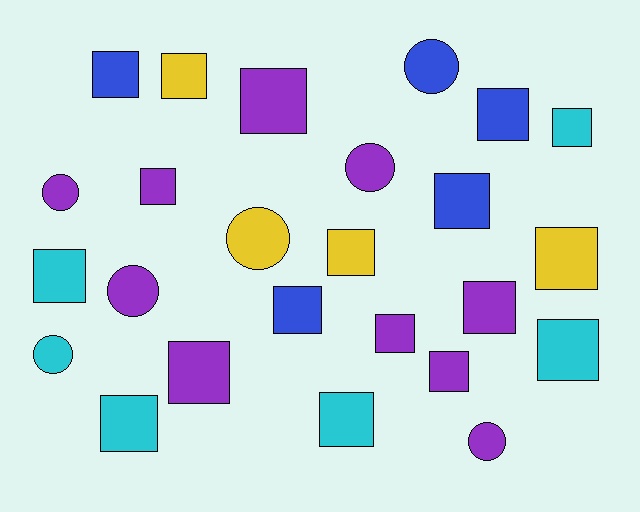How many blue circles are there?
There is 1 blue circle.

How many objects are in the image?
There are 25 objects.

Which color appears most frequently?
Purple, with 10 objects.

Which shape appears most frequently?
Square, with 18 objects.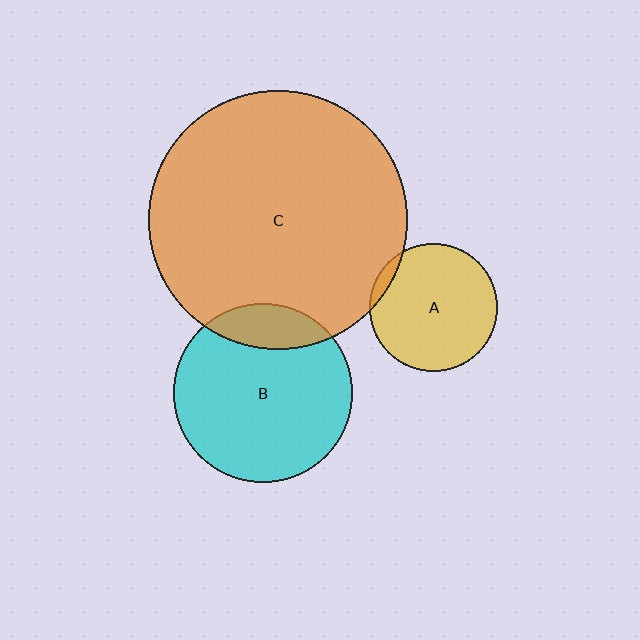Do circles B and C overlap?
Yes.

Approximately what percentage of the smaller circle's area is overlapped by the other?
Approximately 15%.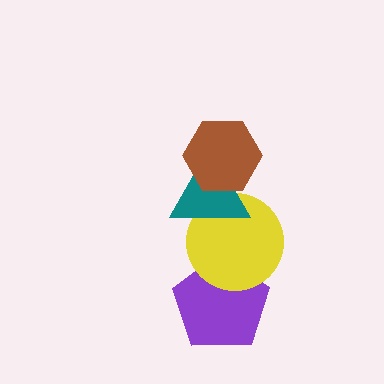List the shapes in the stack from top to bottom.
From top to bottom: the brown hexagon, the teal triangle, the yellow circle, the purple pentagon.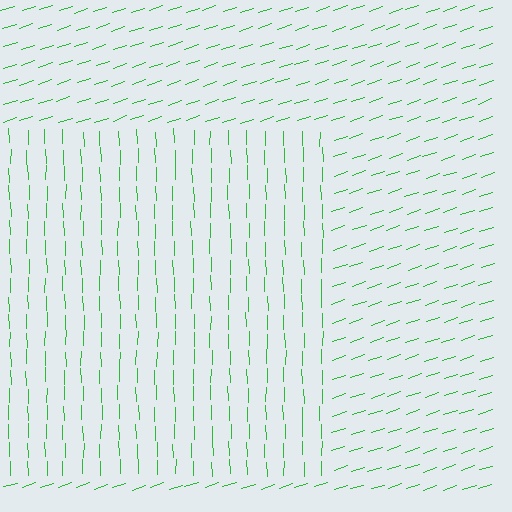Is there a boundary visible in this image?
Yes, there is a texture boundary formed by a change in line orientation.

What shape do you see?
I see a rectangle.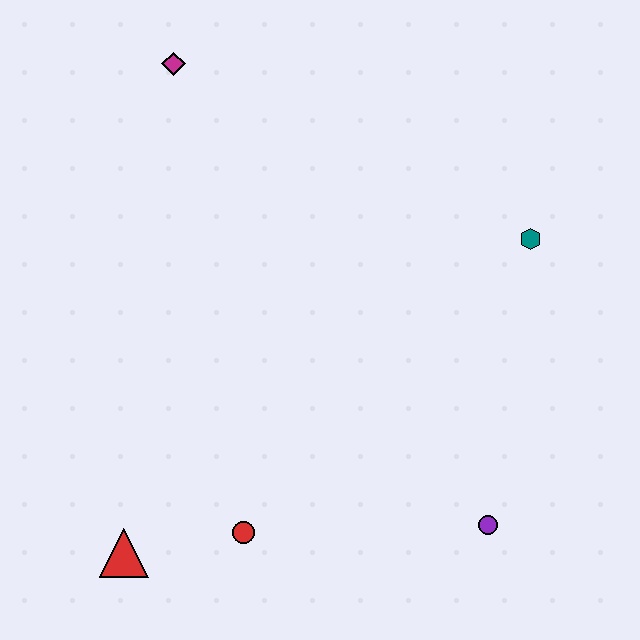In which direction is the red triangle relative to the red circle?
The red triangle is to the left of the red circle.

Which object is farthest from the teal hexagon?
The red triangle is farthest from the teal hexagon.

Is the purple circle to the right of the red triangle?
Yes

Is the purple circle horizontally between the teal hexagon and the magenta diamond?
Yes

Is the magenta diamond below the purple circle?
No